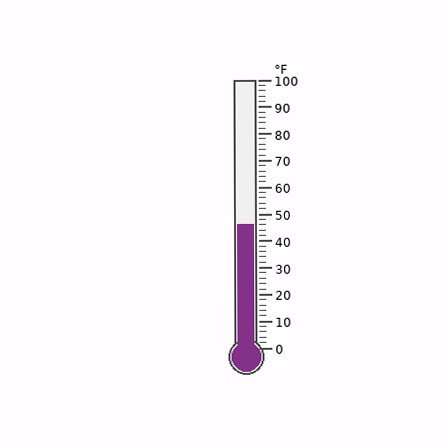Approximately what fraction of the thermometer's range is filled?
The thermometer is filled to approximately 45% of its range.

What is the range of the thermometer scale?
The thermometer scale ranges from 0°F to 100°F.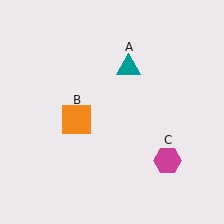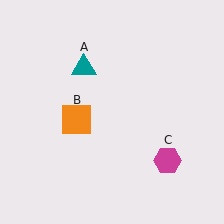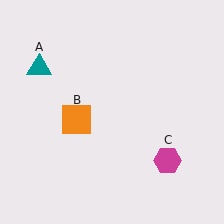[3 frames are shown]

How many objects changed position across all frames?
1 object changed position: teal triangle (object A).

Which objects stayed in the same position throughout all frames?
Orange square (object B) and magenta hexagon (object C) remained stationary.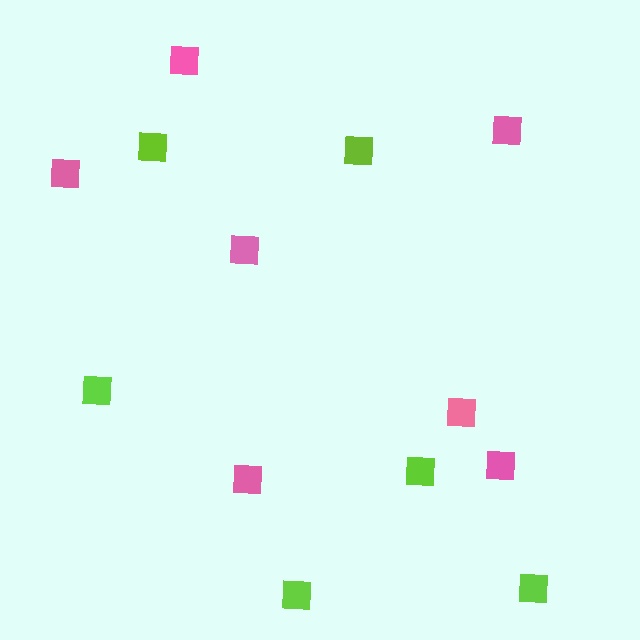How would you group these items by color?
There are 2 groups: one group of lime squares (6) and one group of pink squares (7).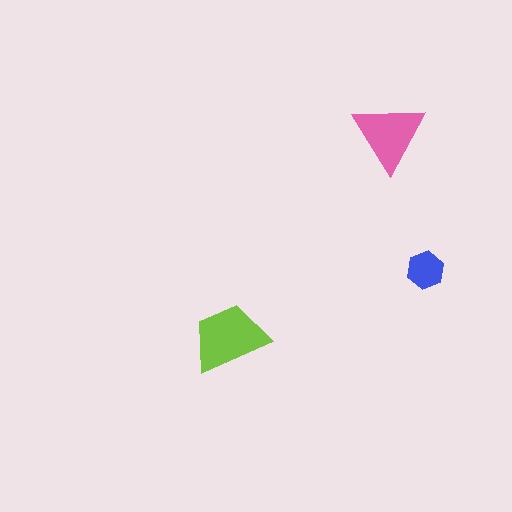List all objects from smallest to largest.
The blue hexagon, the pink triangle, the lime trapezoid.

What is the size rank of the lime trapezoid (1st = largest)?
1st.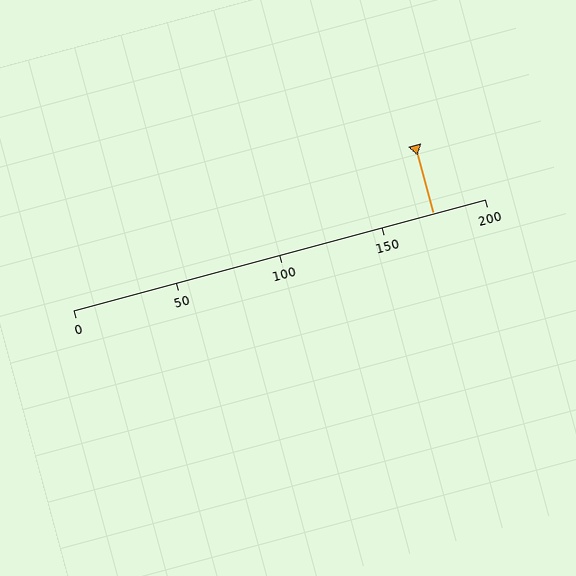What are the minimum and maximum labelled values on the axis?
The axis runs from 0 to 200.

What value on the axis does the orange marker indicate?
The marker indicates approximately 175.